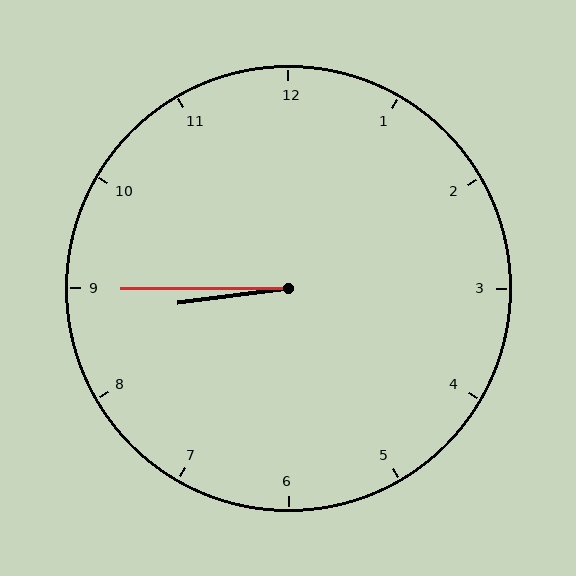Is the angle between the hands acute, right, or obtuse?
It is acute.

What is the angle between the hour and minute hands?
Approximately 8 degrees.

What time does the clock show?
8:45.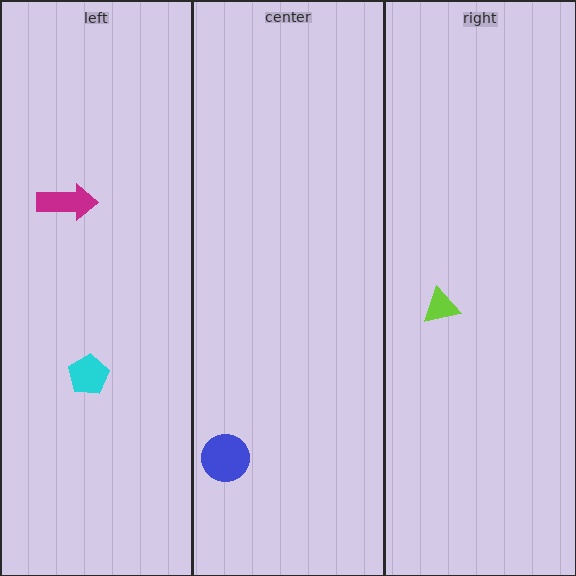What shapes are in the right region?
The lime triangle.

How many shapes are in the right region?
1.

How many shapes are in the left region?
2.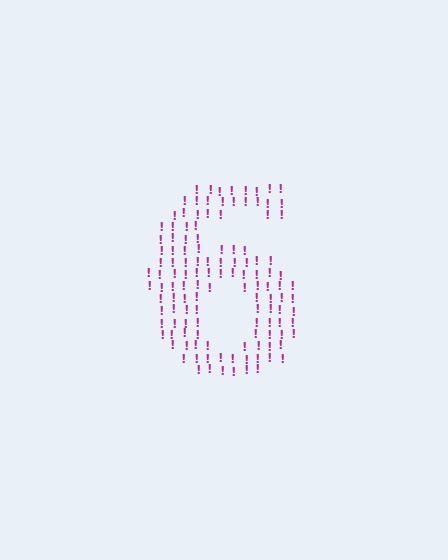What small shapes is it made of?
It is made of small exclamation marks.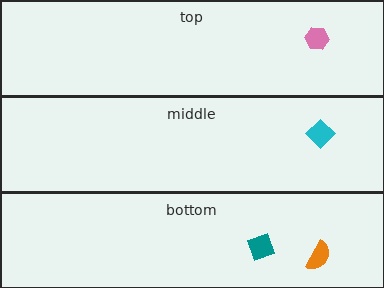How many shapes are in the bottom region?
2.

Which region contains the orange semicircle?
The bottom region.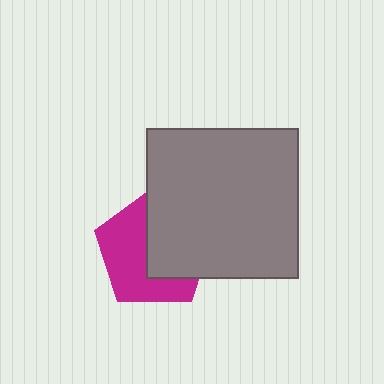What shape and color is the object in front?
The object in front is a gray rectangle.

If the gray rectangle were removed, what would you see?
You would see the complete magenta pentagon.